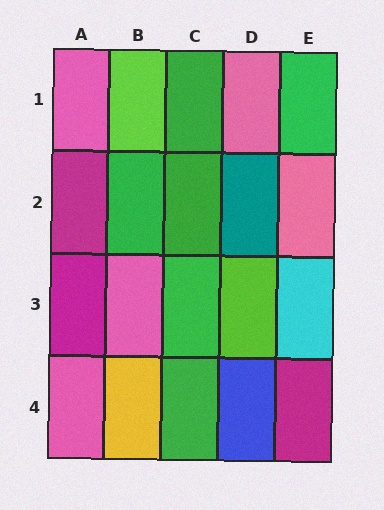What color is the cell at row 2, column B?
Green.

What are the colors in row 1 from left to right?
Pink, lime, green, pink, green.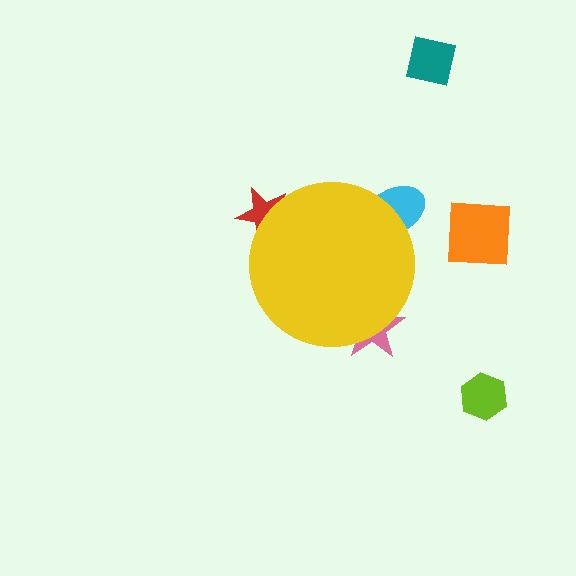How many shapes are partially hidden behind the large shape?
3 shapes are partially hidden.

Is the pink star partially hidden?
Yes, the pink star is partially hidden behind the yellow circle.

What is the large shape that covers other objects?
A yellow circle.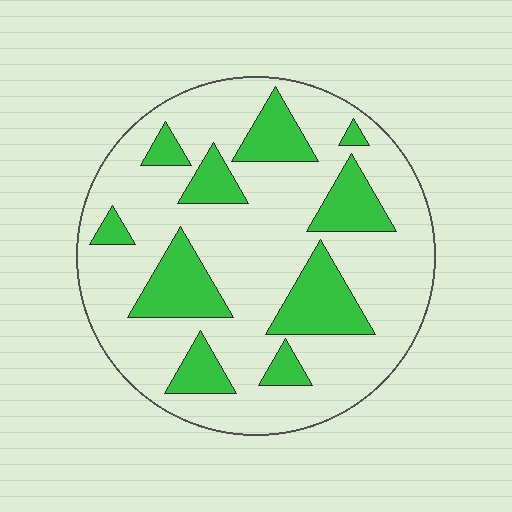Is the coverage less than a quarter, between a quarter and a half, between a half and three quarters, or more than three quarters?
Between a quarter and a half.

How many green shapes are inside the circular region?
10.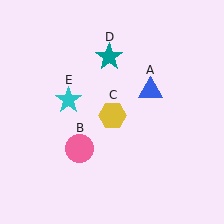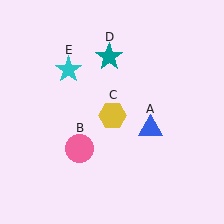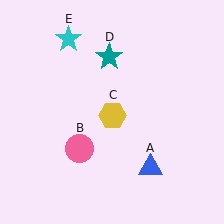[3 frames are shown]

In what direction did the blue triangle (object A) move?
The blue triangle (object A) moved down.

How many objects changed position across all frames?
2 objects changed position: blue triangle (object A), cyan star (object E).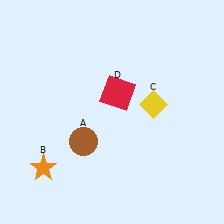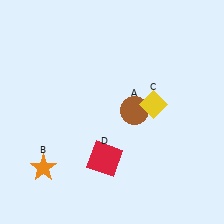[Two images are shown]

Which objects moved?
The objects that moved are: the brown circle (A), the red square (D).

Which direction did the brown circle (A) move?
The brown circle (A) moved right.